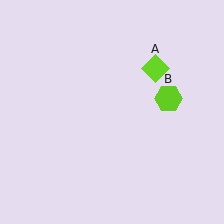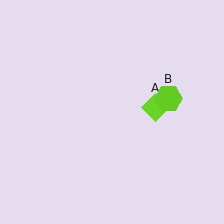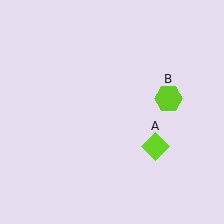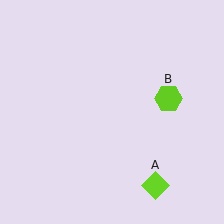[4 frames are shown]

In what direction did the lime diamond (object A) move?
The lime diamond (object A) moved down.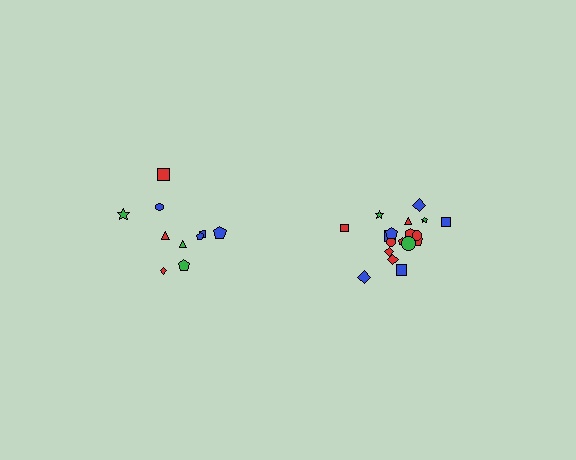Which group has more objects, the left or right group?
The right group.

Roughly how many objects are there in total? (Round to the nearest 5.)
Roughly 30 objects in total.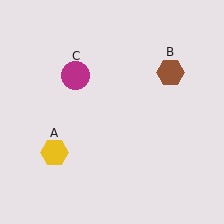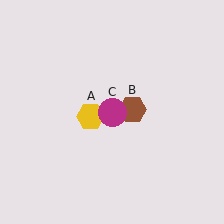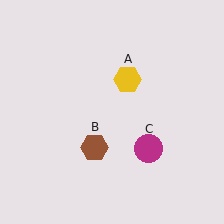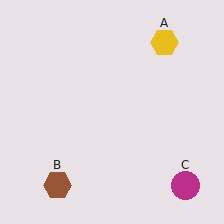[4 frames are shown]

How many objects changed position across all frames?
3 objects changed position: yellow hexagon (object A), brown hexagon (object B), magenta circle (object C).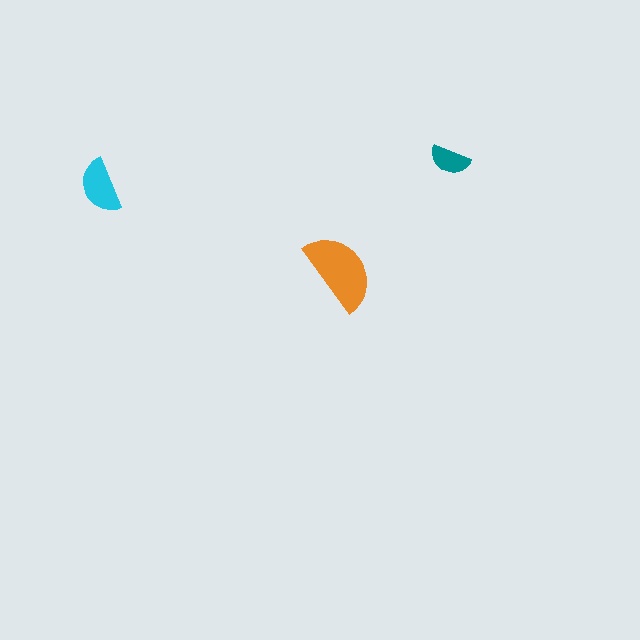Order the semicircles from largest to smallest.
the orange one, the cyan one, the teal one.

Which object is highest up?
The teal semicircle is topmost.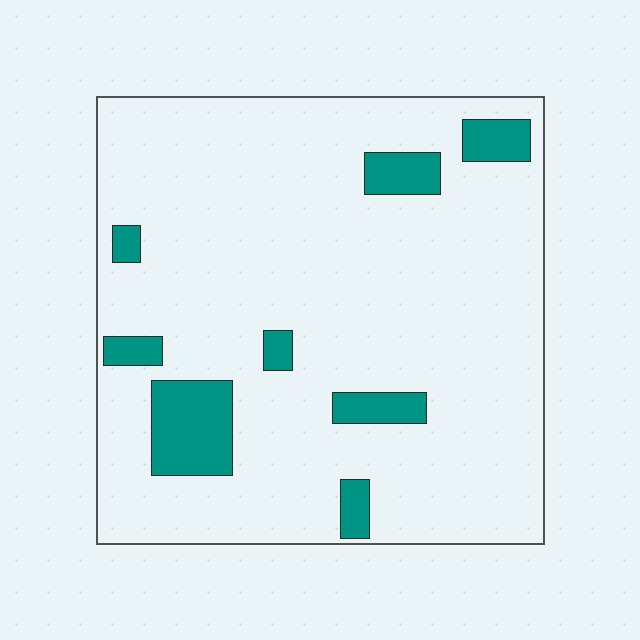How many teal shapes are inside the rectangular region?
8.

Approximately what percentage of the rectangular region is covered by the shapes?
Approximately 10%.